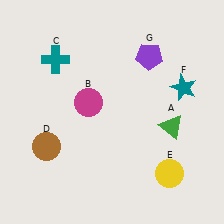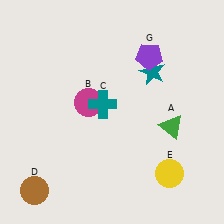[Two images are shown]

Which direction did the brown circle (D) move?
The brown circle (D) moved down.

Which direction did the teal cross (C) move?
The teal cross (C) moved right.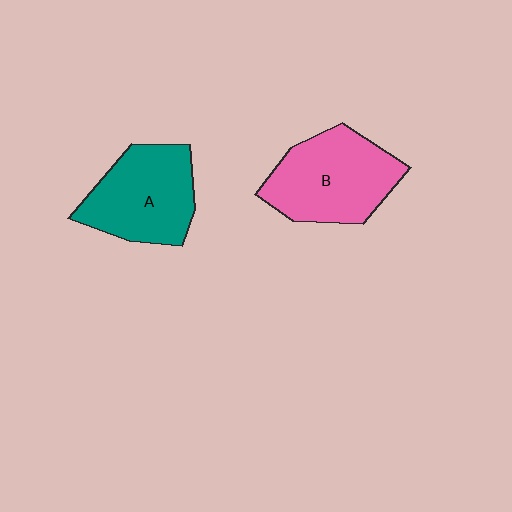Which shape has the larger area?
Shape B (pink).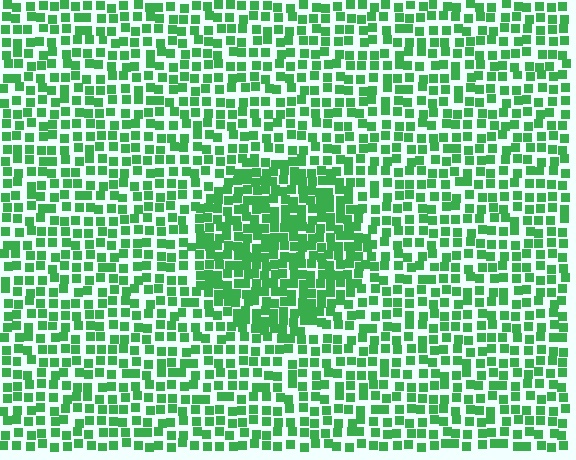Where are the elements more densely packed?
The elements are more densely packed inside the circle boundary.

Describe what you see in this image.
The image contains small green elements arranged at two different densities. A circle-shaped region is visible where the elements are more densely packed than the surrounding area.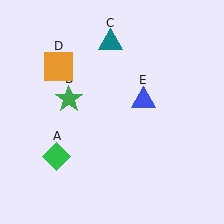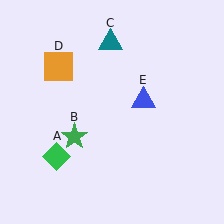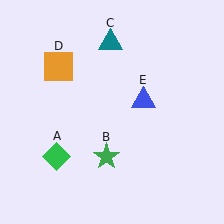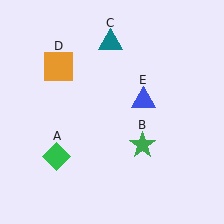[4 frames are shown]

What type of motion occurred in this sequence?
The green star (object B) rotated counterclockwise around the center of the scene.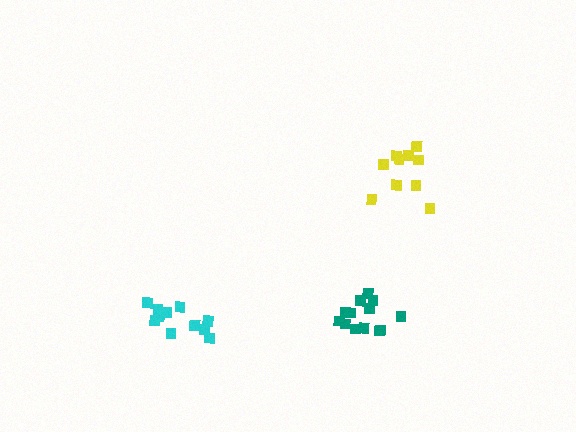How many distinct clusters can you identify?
There are 3 distinct clusters.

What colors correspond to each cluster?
The clusters are colored: teal, yellow, cyan.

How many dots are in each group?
Group 1: 13 dots, Group 2: 11 dots, Group 3: 12 dots (36 total).